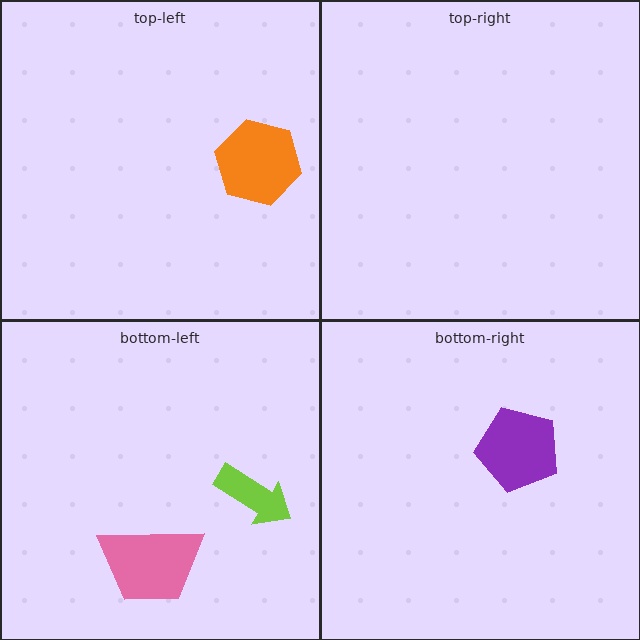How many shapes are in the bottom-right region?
1.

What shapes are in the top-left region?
The orange hexagon.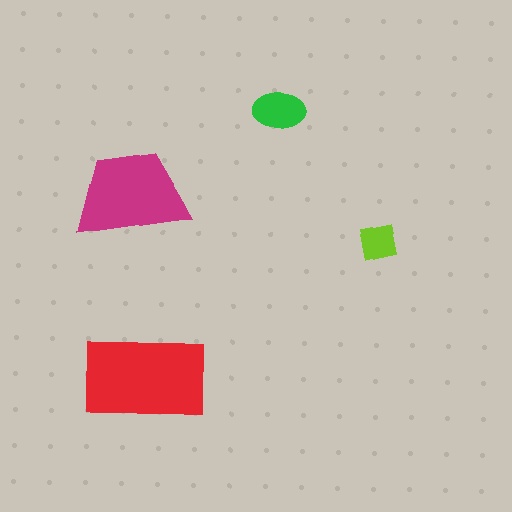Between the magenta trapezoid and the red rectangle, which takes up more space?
The red rectangle.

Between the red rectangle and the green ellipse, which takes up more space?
The red rectangle.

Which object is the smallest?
The lime square.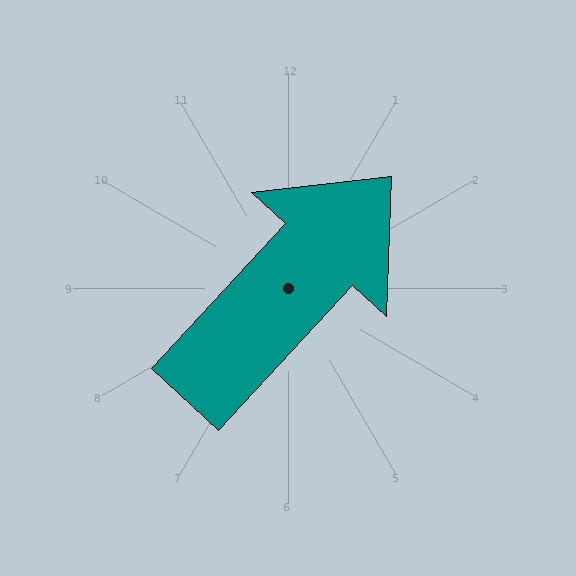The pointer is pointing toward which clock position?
Roughly 1 o'clock.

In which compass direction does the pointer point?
Northeast.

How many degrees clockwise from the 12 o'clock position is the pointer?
Approximately 43 degrees.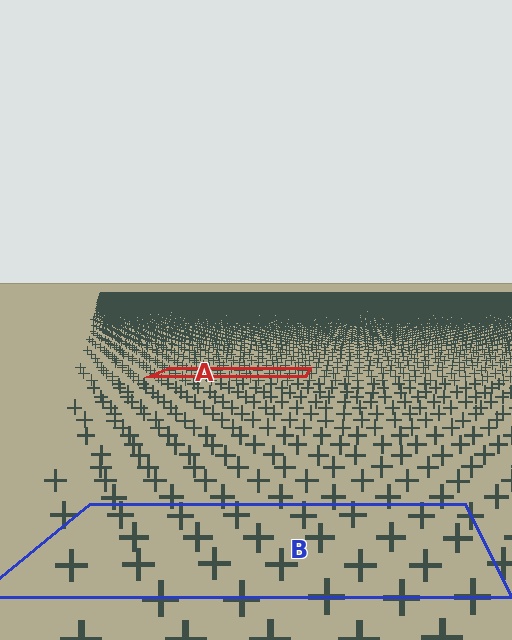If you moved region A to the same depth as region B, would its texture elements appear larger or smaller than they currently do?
They would appear larger. At a closer depth, the same texture elements are projected at a bigger on-screen size.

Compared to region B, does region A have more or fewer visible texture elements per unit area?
Region A has more texture elements per unit area — they are packed more densely because it is farther away.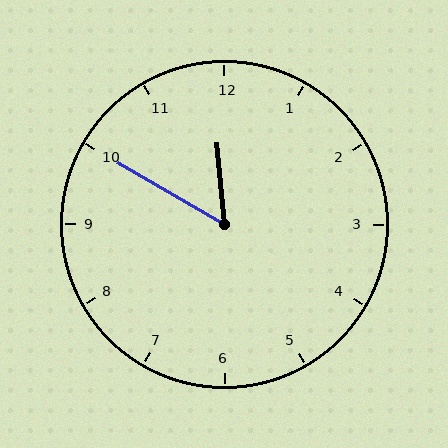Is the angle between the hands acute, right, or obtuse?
It is acute.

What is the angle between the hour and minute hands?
Approximately 55 degrees.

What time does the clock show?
11:50.